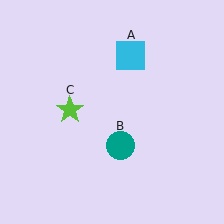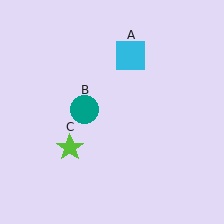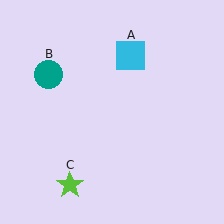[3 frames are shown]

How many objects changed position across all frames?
2 objects changed position: teal circle (object B), lime star (object C).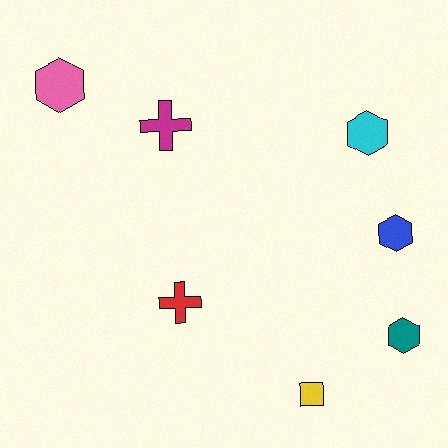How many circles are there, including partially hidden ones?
There are no circles.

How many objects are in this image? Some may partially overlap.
There are 7 objects.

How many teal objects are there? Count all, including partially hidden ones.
There is 1 teal object.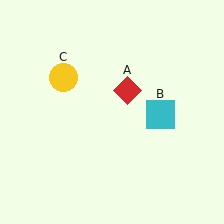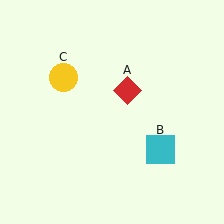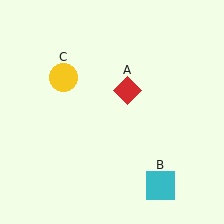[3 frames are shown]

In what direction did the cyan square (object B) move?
The cyan square (object B) moved down.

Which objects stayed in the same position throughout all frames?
Red diamond (object A) and yellow circle (object C) remained stationary.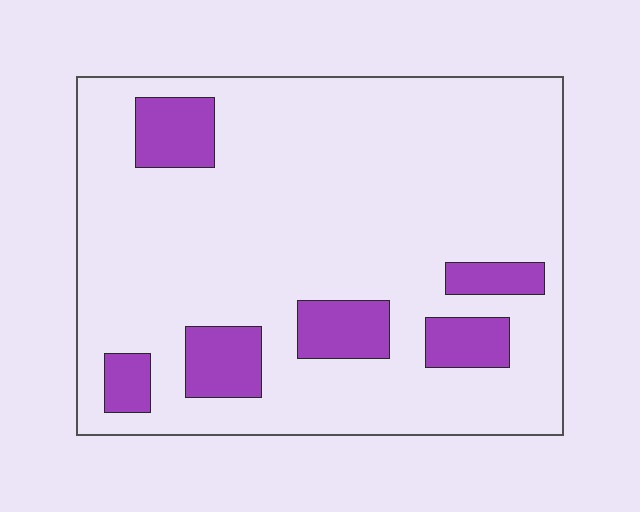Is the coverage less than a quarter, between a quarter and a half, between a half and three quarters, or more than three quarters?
Less than a quarter.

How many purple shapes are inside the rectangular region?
6.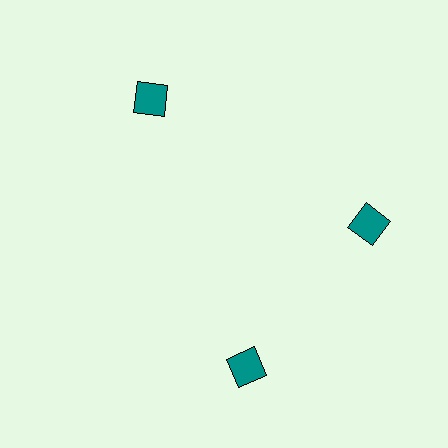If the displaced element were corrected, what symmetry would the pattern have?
It would have 3-fold rotational symmetry — the pattern would map onto itself every 120 degrees.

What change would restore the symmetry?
The symmetry would be restored by rotating it back into even spacing with its neighbors so that all 3 squares sit at equal angles and equal distance from the center.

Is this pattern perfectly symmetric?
No. The 3 teal squares are arranged in a ring, but one element near the 7 o'clock position is rotated out of alignment along the ring, breaking the 3-fold rotational symmetry.